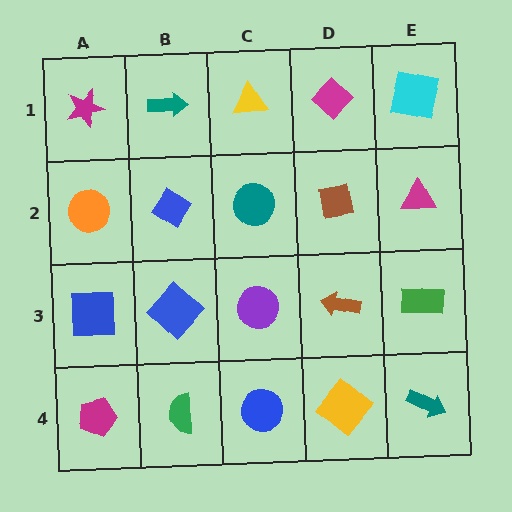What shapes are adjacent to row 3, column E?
A magenta triangle (row 2, column E), a teal arrow (row 4, column E), a brown arrow (row 3, column D).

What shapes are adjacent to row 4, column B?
A blue diamond (row 3, column B), a magenta pentagon (row 4, column A), a blue circle (row 4, column C).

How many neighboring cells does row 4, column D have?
3.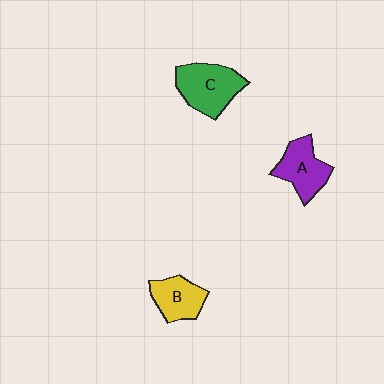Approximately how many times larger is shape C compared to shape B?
Approximately 1.4 times.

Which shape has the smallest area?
Shape B (yellow).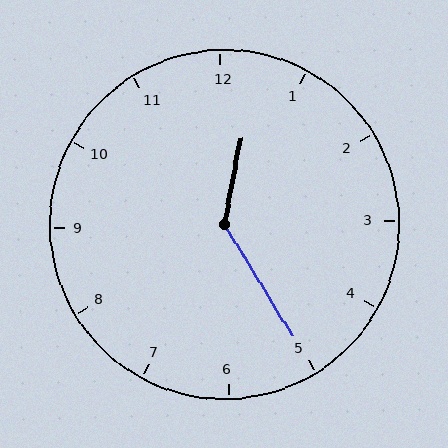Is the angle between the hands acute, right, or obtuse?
It is obtuse.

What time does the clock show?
12:25.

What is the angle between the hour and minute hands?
Approximately 138 degrees.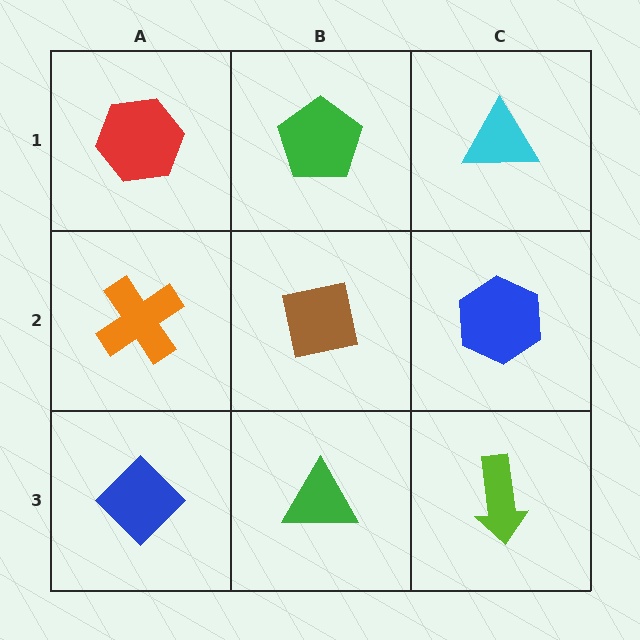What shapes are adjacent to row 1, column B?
A brown square (row 2, column B), a red hexagon (row 1, column A), a cyan triangle (row 1, column C).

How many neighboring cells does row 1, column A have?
2.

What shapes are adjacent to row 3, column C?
A blue hexagon (row 2, column C), a green triangle (row 3, column B).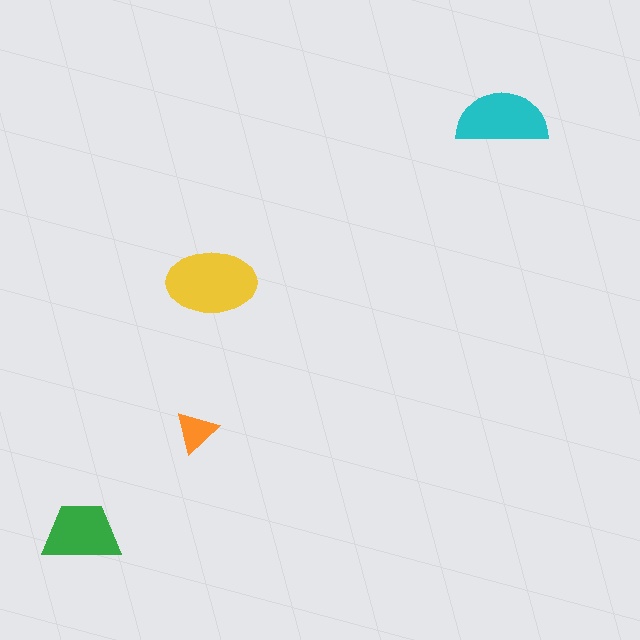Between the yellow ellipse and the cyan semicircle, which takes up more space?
The yellow ellipse.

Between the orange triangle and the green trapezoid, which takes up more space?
The green trapezoid.